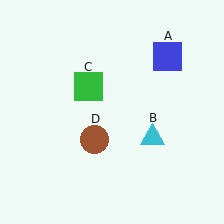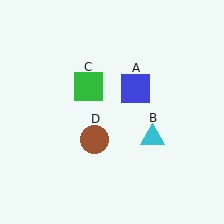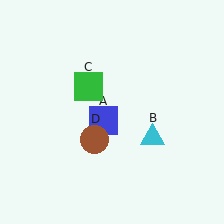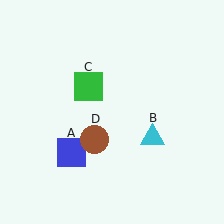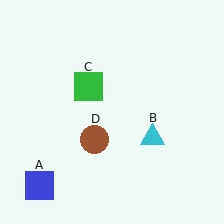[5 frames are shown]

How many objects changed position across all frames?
1 object changed position: blue square (object A).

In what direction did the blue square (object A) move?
The blue square (object A) moved down and to the left.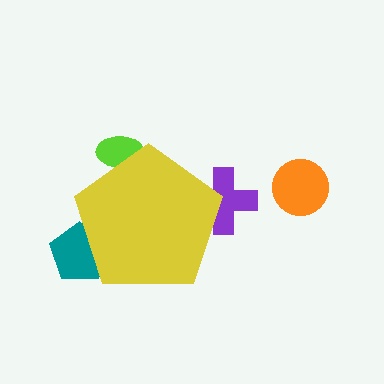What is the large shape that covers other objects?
A yellow pentagon.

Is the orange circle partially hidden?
No, the orange circle is fully visible.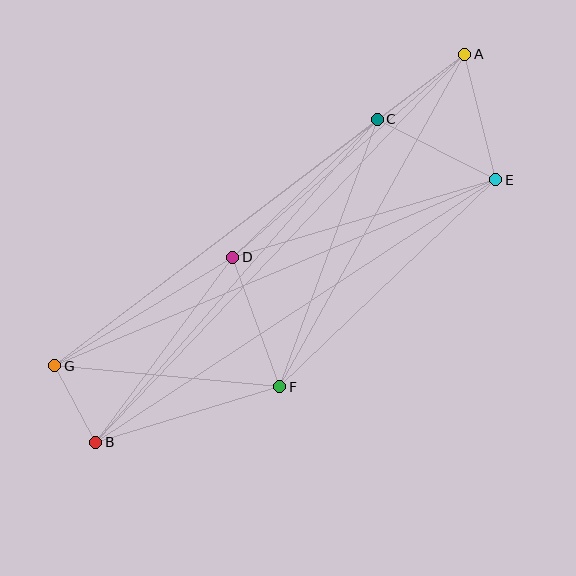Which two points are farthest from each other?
Points A and B are farthest from each other.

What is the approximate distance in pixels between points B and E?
The distance between B and E is approximately 479 pixels.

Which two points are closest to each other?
Points B and G are closest to each other.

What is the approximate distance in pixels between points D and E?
The distance between D and E is approximately 274 pixels.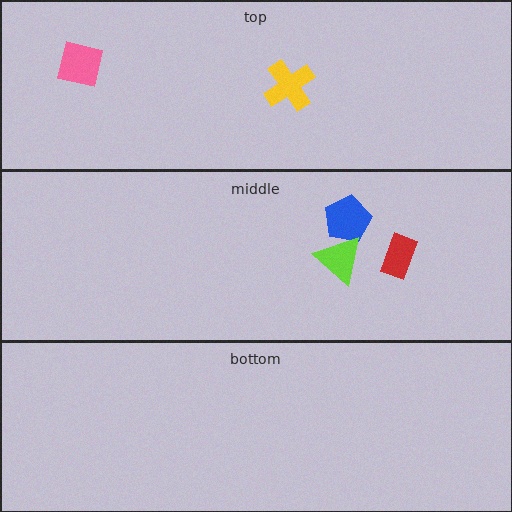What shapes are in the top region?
The yellow cross, the pink square.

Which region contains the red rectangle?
The middle region.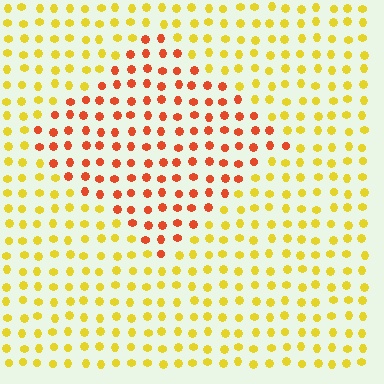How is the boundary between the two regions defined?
The boundary is defined purely by a slight shift in hue (about 44 degrees). Spacing, size, and orientation are identical on both sides.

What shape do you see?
I see a diamond.